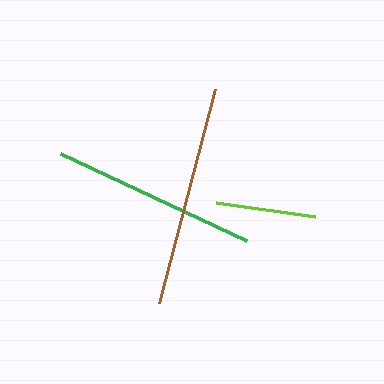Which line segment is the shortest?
The lime line is the shortest at approximately 101 pixels.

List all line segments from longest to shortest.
From longest to shortest: brown, green, lime.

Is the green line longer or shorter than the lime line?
The green line is longer than the lime line.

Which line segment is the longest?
The brown line is the longest at approximately 222 pixels.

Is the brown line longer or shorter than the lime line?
The brown line is longer than the lime line.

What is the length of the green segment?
The green segment is approximately 206 pixels long.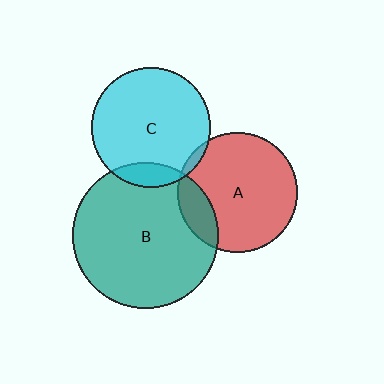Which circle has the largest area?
Circle B (teal).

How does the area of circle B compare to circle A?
Approximately 1.5 times.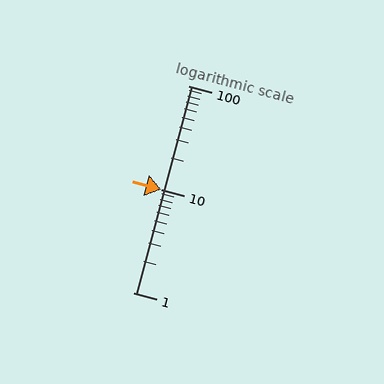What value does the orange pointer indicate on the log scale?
The pointer indicates approximately 10.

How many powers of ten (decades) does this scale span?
The scale spans 2 decades, from 1 to 100.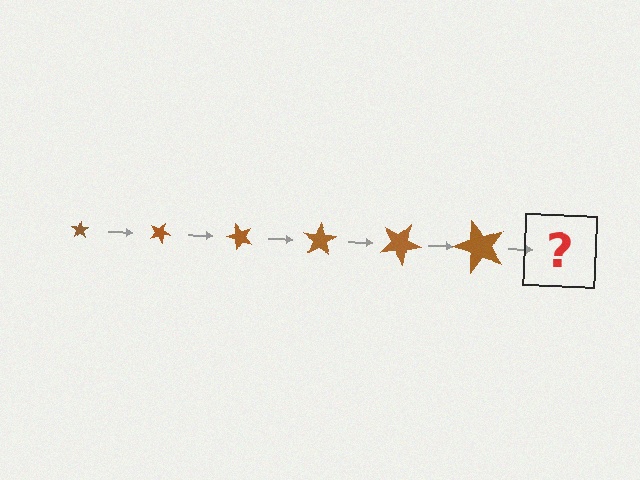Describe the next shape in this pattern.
It should be a star, larger than the previous one and rotated 150 degrees from the start.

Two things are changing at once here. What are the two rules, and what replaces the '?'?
The two rules are that the star grows larger each step and it rotates 25 degrees each step. The '?' should be a star, larger than the previous one and rotated 150 degrees from the start.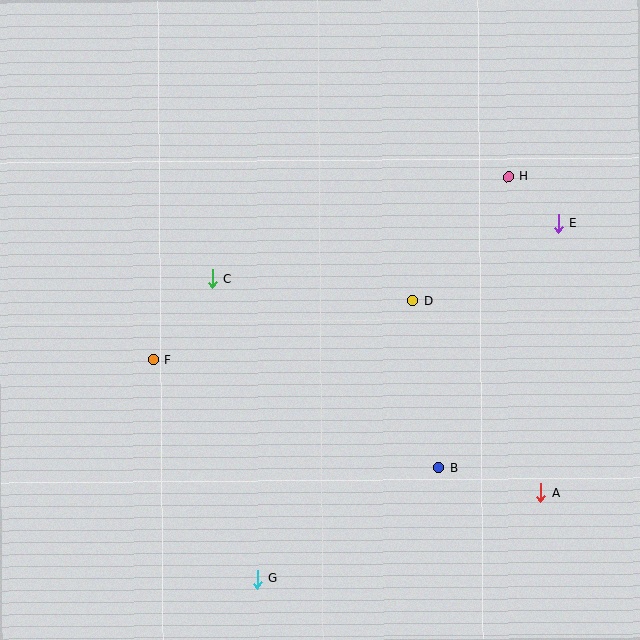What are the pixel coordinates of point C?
Point C is at (212, 279).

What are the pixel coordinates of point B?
Point B is at (439, 468).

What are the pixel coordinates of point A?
Point A is at (541, 493).